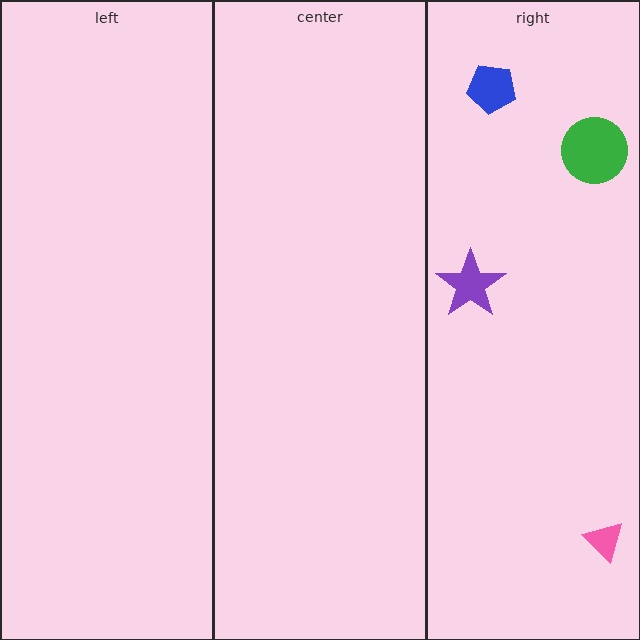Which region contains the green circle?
The right region.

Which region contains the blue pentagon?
The right region.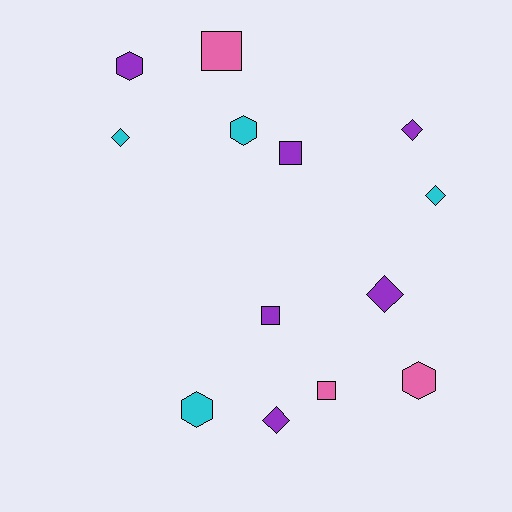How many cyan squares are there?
There are no cyan squares.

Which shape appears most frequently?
Diamond, with 5 objects.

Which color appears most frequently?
Purple, with 6 objects.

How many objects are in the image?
There are 13 objects.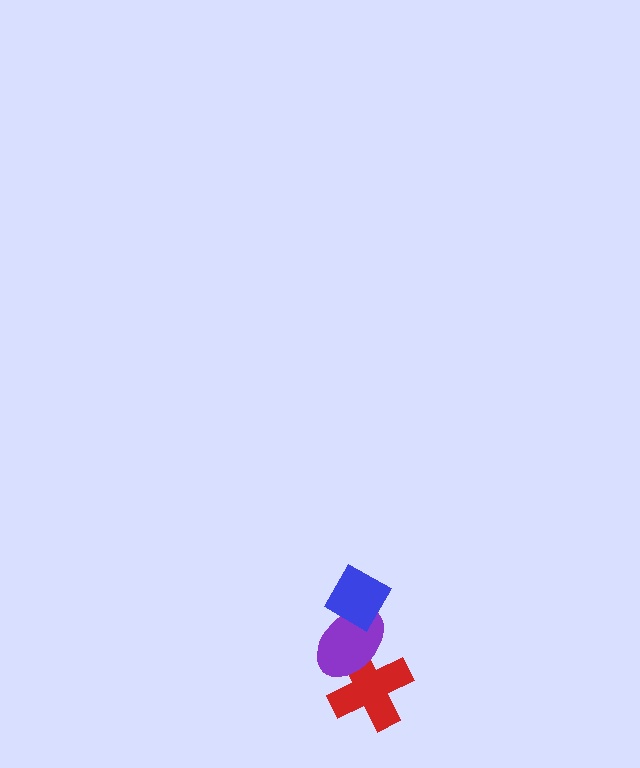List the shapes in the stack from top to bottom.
From top to bottom: the blue diamond, the purple ellipse, the red cross.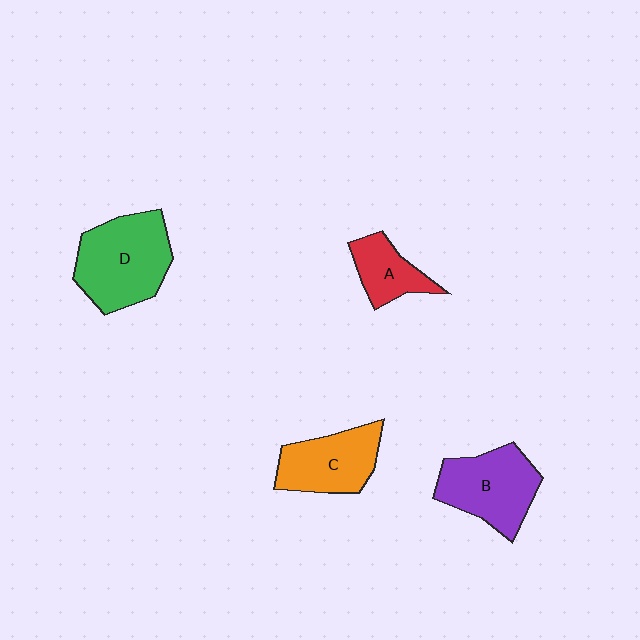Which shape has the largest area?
Shape D (green).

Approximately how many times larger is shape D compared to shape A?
Approximately 2.0 times.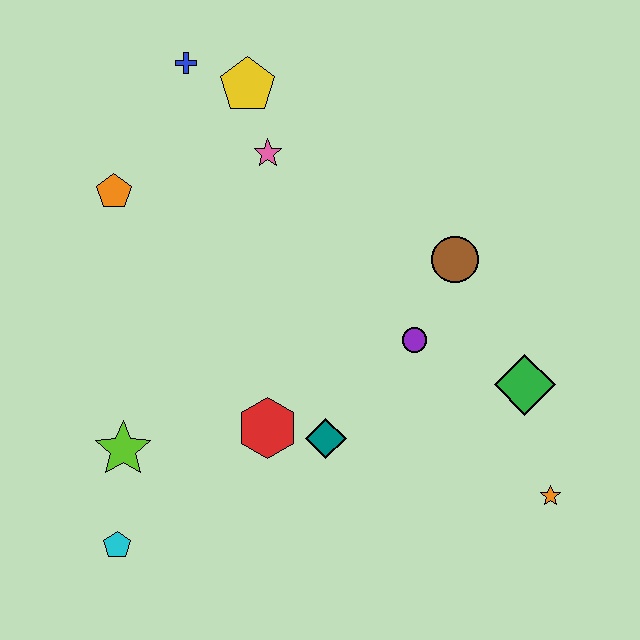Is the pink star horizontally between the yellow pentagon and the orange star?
Yes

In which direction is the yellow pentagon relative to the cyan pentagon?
The yellow pentagon is above the cyan pentagon.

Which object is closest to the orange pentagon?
The blue cross is closest to the orange pentagon.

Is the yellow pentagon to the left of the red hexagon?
Yes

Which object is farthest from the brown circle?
The cyan pentagon is farthest from the brown circle.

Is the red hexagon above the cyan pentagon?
Yes